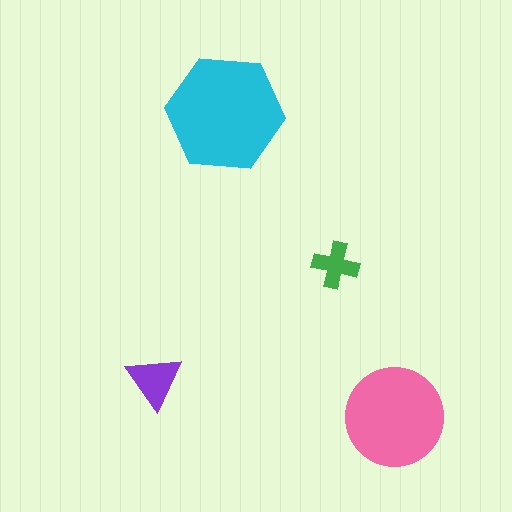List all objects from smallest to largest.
The green cross, the purple triangle, the pink circle, the cyan hexagon.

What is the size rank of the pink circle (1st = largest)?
2nd.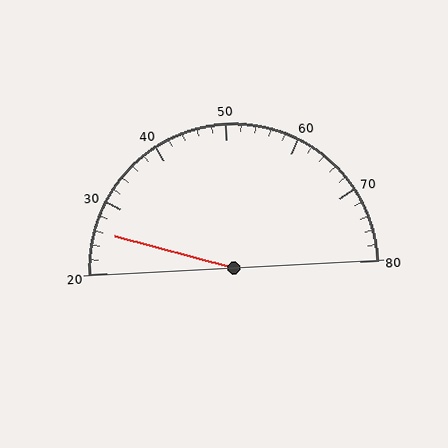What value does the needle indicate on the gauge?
The needle indicates approximately 26.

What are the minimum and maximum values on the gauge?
The gauge ranges from 20 to 80.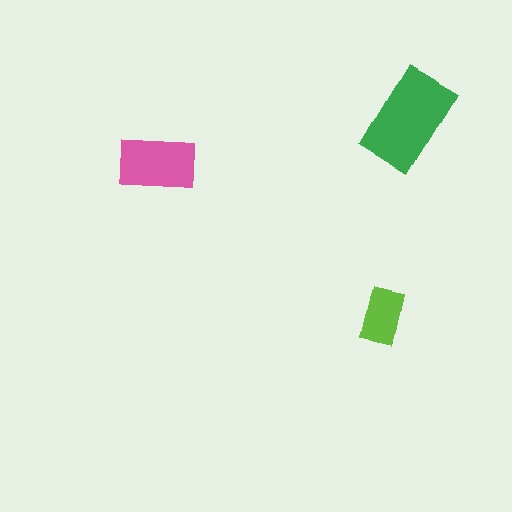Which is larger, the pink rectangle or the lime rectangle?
The pink one.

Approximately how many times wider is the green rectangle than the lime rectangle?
About 1.5 times wider.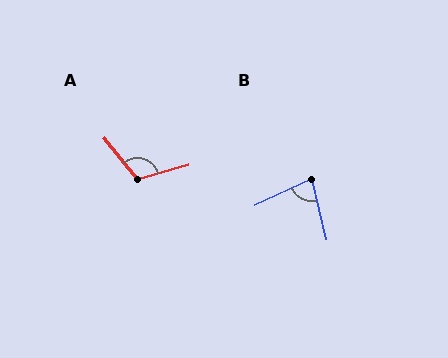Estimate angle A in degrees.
Approximately 113 degrees.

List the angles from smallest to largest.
B (79°), A (113°).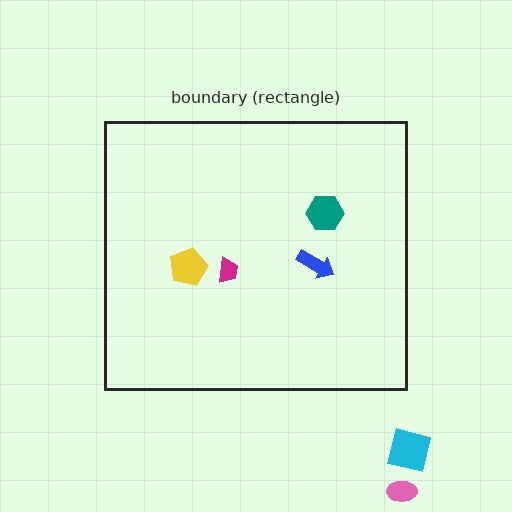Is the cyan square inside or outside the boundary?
Outside.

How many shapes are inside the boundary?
4 inside, 2 outside.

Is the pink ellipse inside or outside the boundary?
Outside.